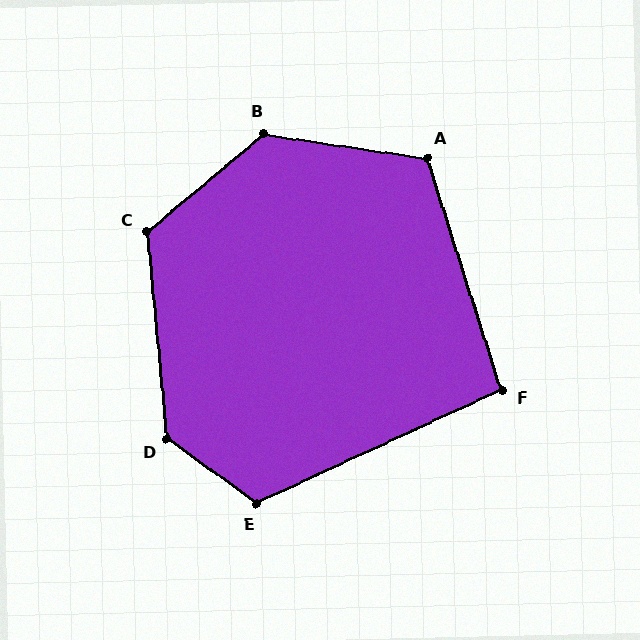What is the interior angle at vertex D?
Approximately 131 degrees (obtuse).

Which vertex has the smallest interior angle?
F, at approximately 97 degrees.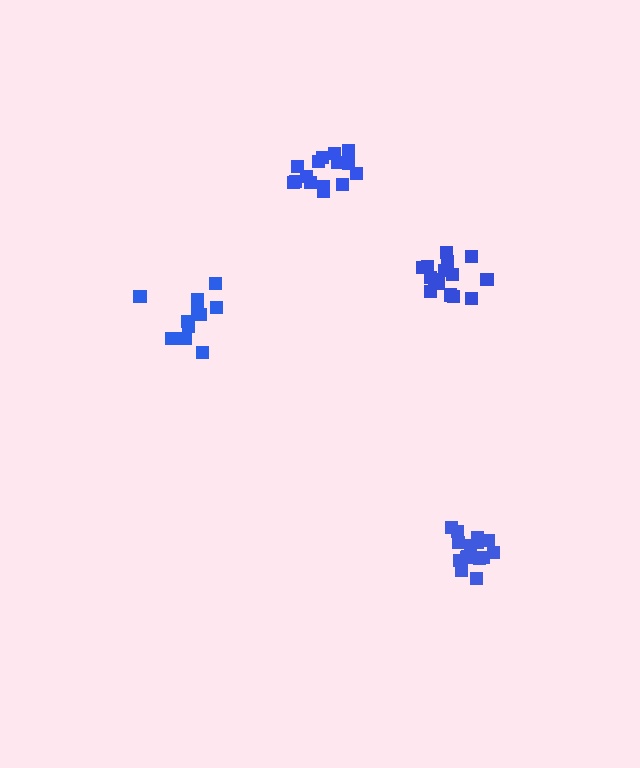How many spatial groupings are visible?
There are 4 spatial groupings.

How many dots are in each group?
Group 1: 15 dots, Group 2: 15 dots, Group 3: 15 dots, Group 4: 13 dots (58 total).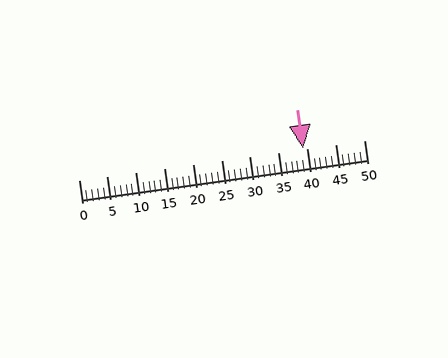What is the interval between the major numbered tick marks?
The major tick marks are spaced 5 units apart.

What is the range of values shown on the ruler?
The ruler shows values from 0 to 50.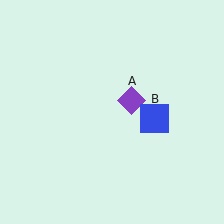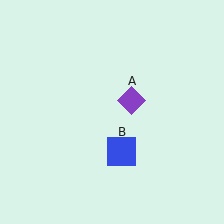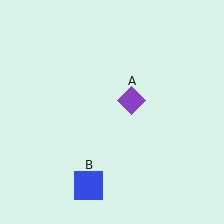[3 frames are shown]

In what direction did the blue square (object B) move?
The blue square (object B) moved down and to the left.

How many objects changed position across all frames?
1 object changed position: blue square (object B).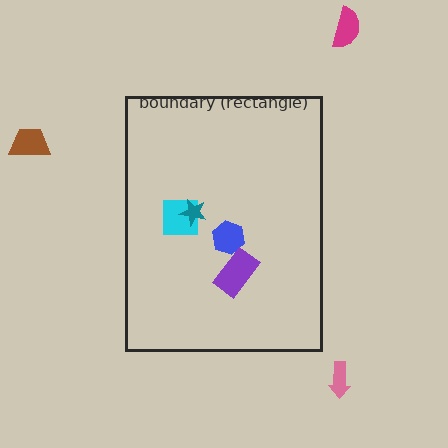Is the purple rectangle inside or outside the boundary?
Inside.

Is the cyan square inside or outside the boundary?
Inside.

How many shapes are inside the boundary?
4 inside, 3 outside.